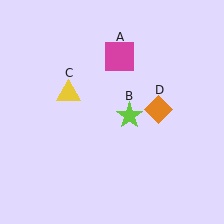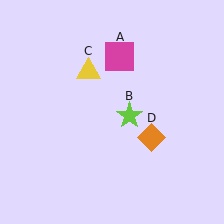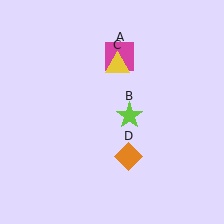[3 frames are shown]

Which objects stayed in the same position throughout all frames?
Magenta square (object A) and lime star (object B) remained stationary.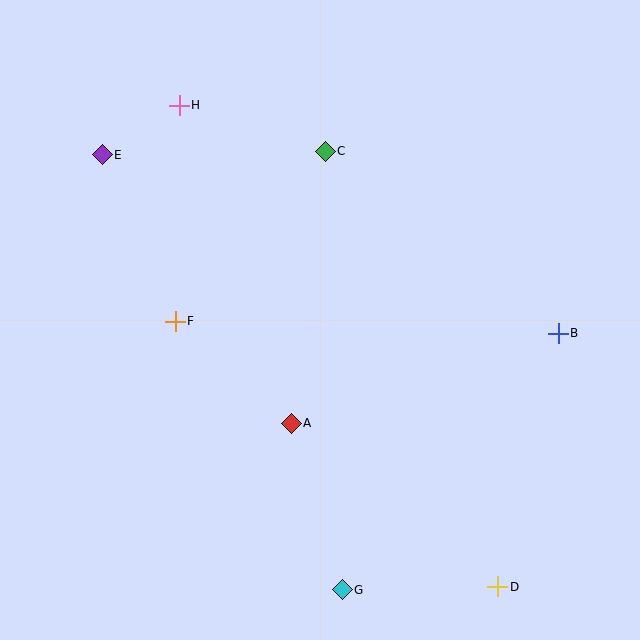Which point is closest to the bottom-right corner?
Point D is closest to the bottom-right corner.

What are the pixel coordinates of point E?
Point E is at (102, 155).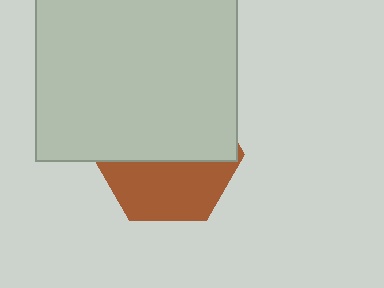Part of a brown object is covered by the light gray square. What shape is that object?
It is a hexagon.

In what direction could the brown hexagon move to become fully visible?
The brown hexagon could move down. That would shift it out from behind the light gray square entirely.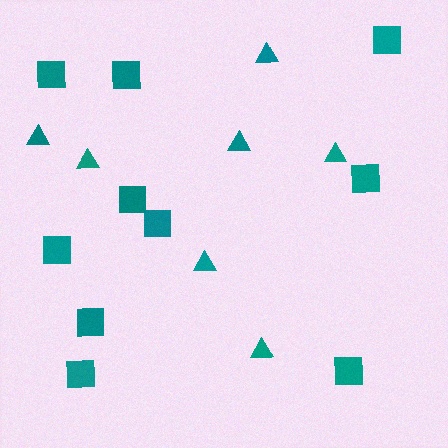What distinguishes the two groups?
There are 2 groups: one group of triangles (7) and one group of squares (10).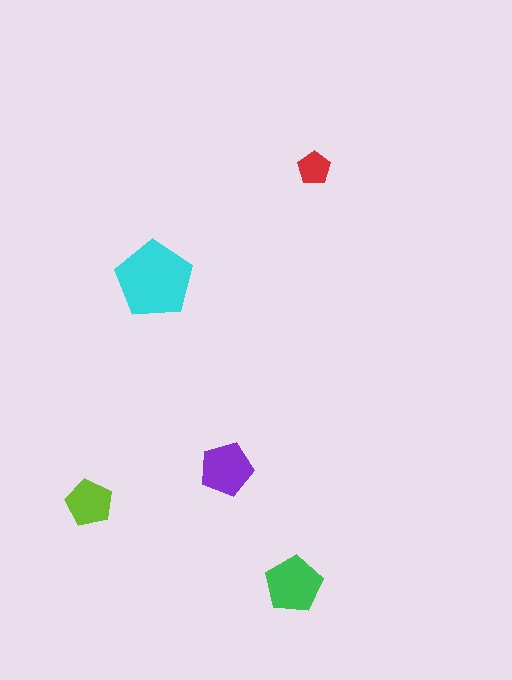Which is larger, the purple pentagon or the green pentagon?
The green one.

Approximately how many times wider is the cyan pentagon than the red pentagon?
About 2.5 times wider.